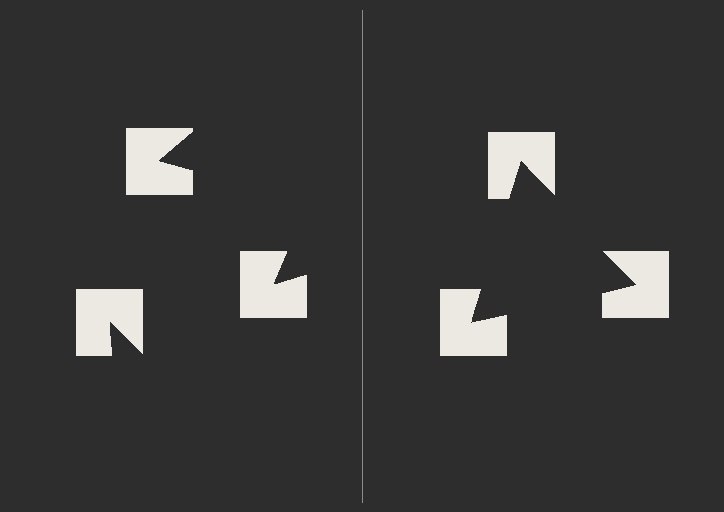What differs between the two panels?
The notched squares are positioned identically on both sides; only the wedge orientations differ. On the right they align to a triangle; on the left they are misaligned.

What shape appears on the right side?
An illusory triangle.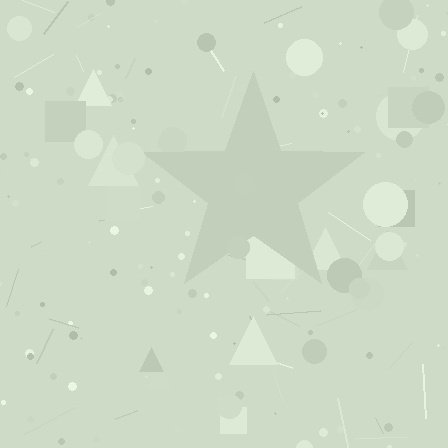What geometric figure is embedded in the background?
A star is embedded in the background.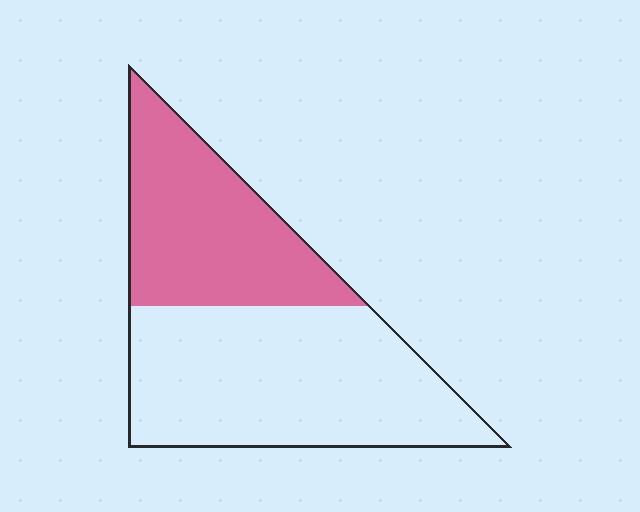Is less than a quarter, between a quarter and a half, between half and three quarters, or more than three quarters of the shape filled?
Between a quarter and a half.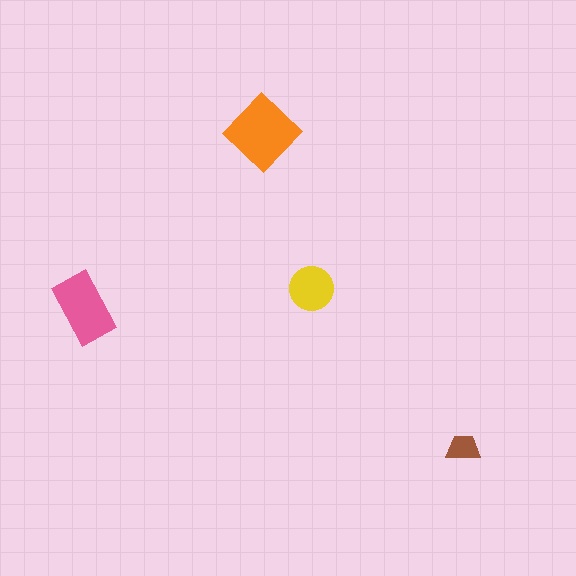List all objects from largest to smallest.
The orange diamond, the pink rectangle, the yellow circle, the brown trapezoid.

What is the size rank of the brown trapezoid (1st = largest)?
4th.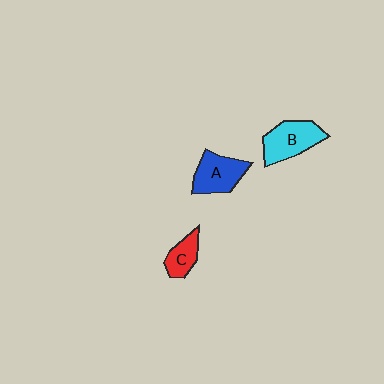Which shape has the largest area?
Shape B (cyan).